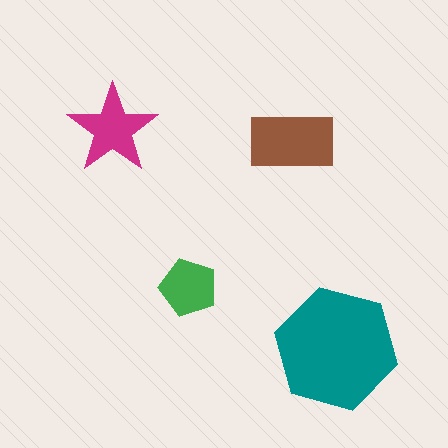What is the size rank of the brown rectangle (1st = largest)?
2nd.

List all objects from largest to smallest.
The teal hexagon, the brown rectangle, the magenta star, the green pentagon.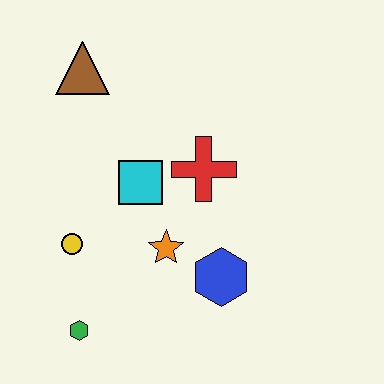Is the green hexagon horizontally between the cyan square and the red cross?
No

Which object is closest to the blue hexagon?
The orange star is closest to the blue hexagon.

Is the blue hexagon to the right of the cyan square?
Yes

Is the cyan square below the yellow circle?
No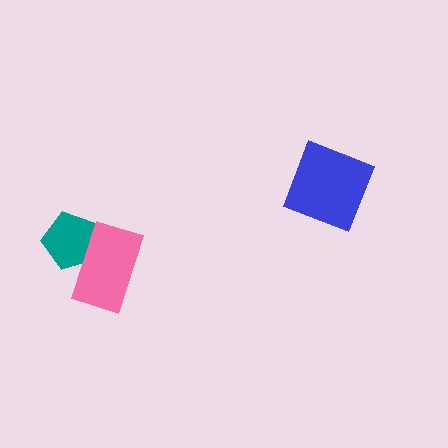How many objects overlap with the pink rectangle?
1 object overlaps with the pink rectangle.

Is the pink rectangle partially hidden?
No, no other shape covers it.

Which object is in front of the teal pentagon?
The pink rectangle is in front of the teal pentagon.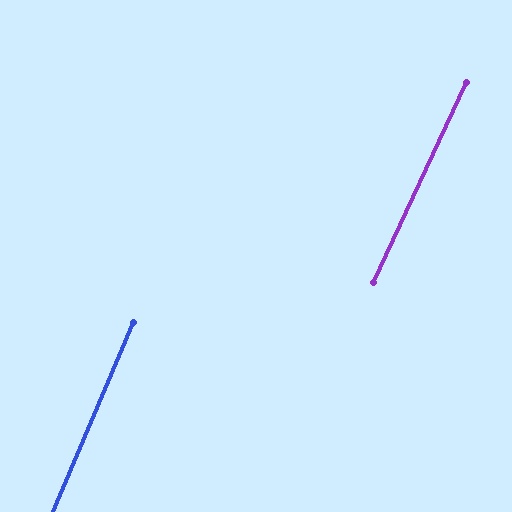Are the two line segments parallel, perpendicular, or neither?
Parallel — their directions differ by only 2.0°.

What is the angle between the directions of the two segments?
Approximately 2 degrees.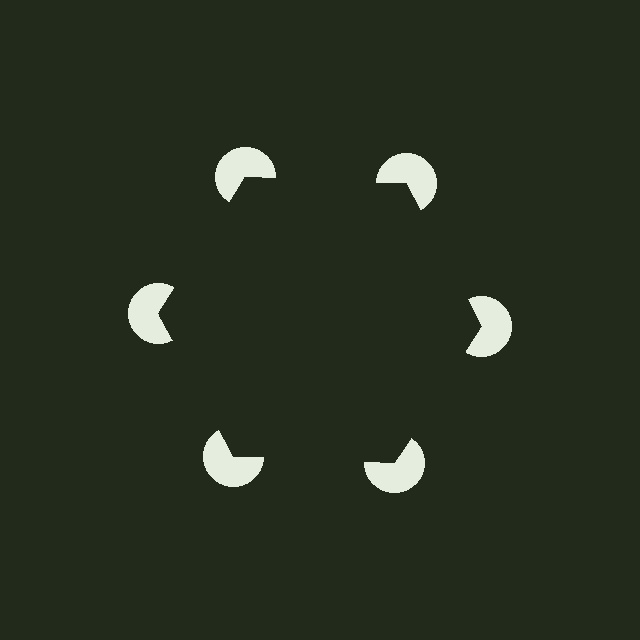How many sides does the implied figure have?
6 sides.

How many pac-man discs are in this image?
There are 6 — one at each vertex of the illusory hexagon.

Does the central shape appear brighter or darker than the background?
It typically appears slightly darker than the background, even though no actual brightness change is drawn.